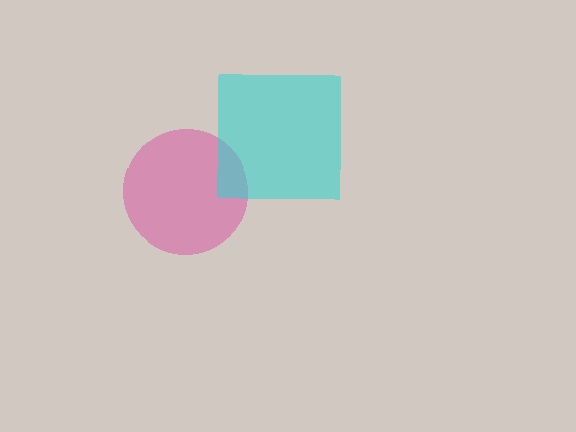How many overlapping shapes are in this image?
There are 2 overlapping shapes in the image.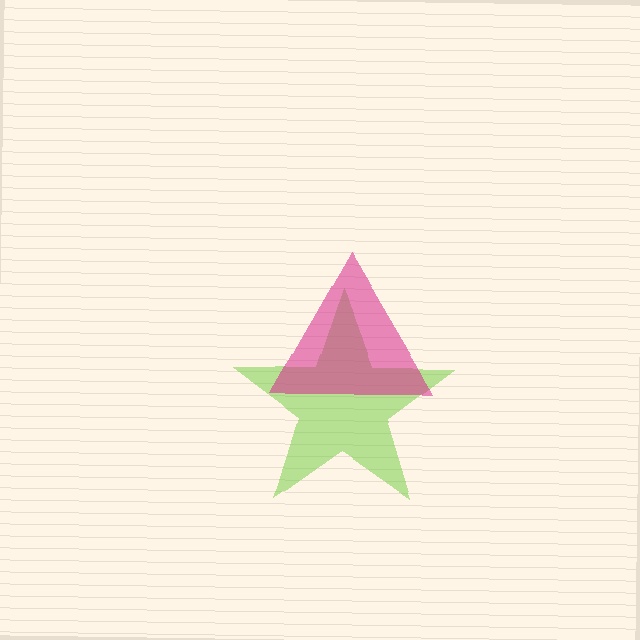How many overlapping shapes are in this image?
There are 2 overlapping shapes in the image.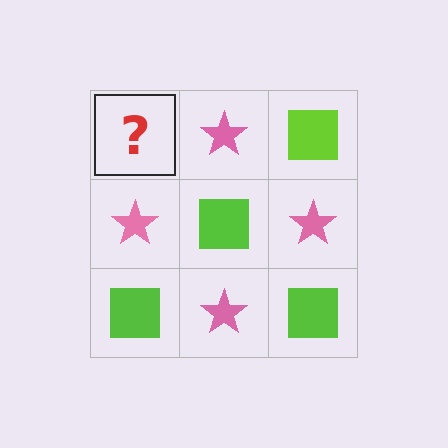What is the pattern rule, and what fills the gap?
The rule is that it alternates lime square and pink star in a checkerboard pattern. The gap should be filled with a lime square.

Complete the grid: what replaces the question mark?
The question mark should be replaced with a lime square.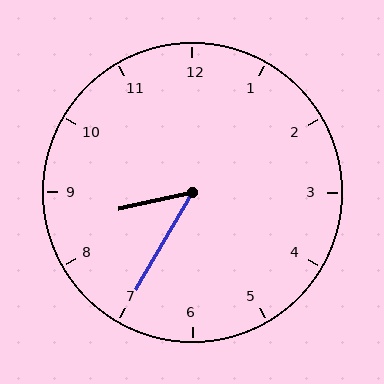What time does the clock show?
8:35.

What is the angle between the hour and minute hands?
Approximately 48 degrees.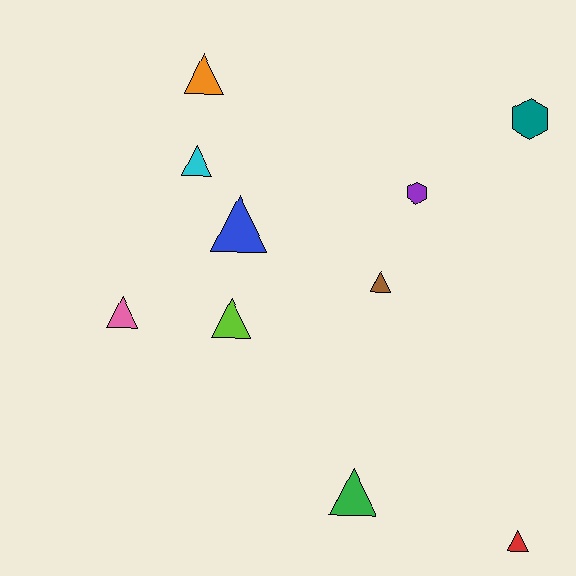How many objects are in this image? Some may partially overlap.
There are 10 objects.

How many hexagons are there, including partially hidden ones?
There are 2 hexagons.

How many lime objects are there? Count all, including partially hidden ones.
There is 1 lime object.